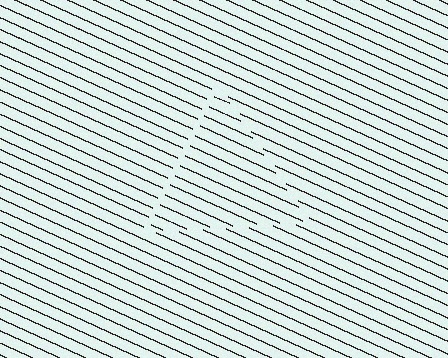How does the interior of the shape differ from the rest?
The interior of the shape contains the same grating, shifted by half a period — the contour is defined by the phase discontinuity where line-ends from the inner and outer gratings abut.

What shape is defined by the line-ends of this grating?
An illusory triangle. The interior of the shape contains the same grating, shifted by half a period — the contour is defined by the phase discontinuity where line-ends from the inner and outer gratings abut.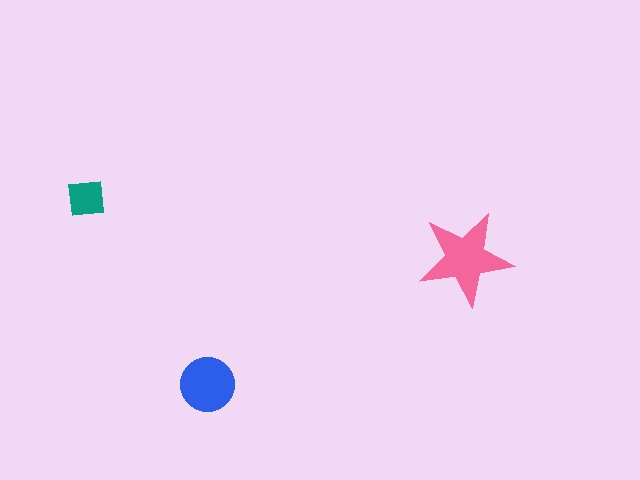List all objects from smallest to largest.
The teal square, the blue circle, the pink star.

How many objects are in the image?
There are 3 objects in the image.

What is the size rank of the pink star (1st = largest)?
1st.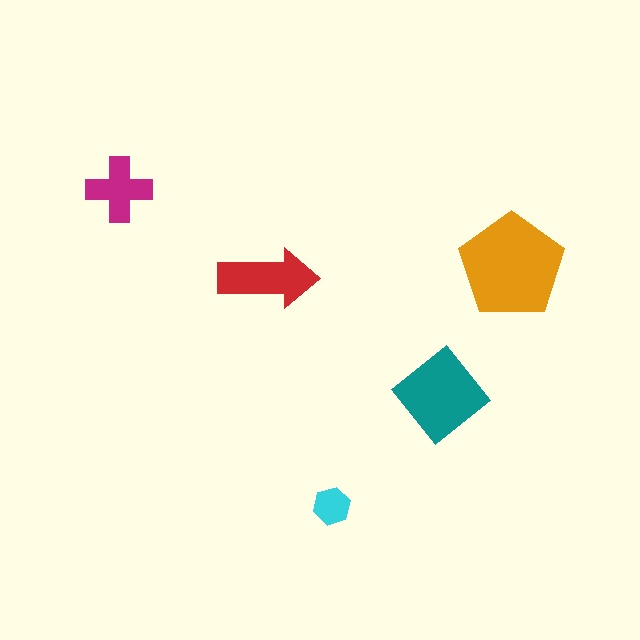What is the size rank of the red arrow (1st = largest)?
3rd.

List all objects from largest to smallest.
The orange pentagon, the teal diamond, the red arrow, the magenta cross, the cyan hexagon.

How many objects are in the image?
There are 5 objects in the image.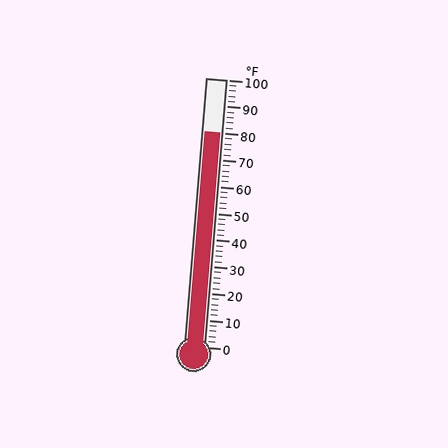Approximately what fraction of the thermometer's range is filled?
The thermometer is filled to approximately 80% of its range.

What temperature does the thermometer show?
The thermometer shows approximately 80°F.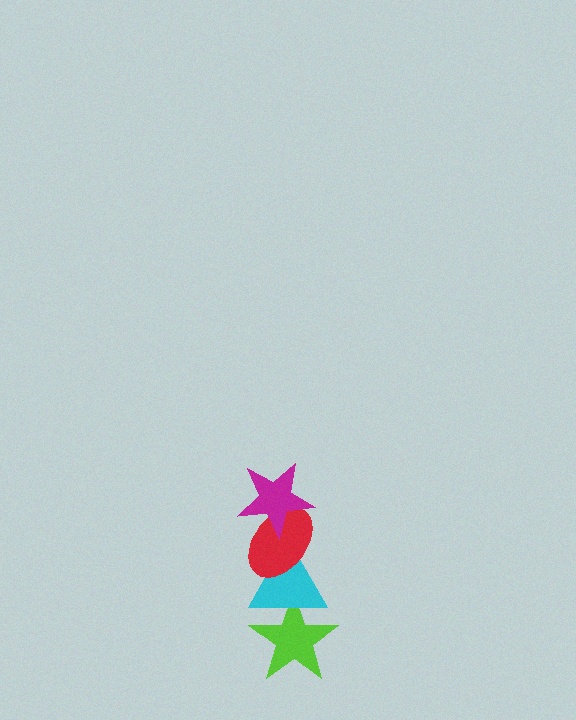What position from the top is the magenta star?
The magenta star is 1st from the top.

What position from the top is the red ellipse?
The red ellipse is 2nd from the top.